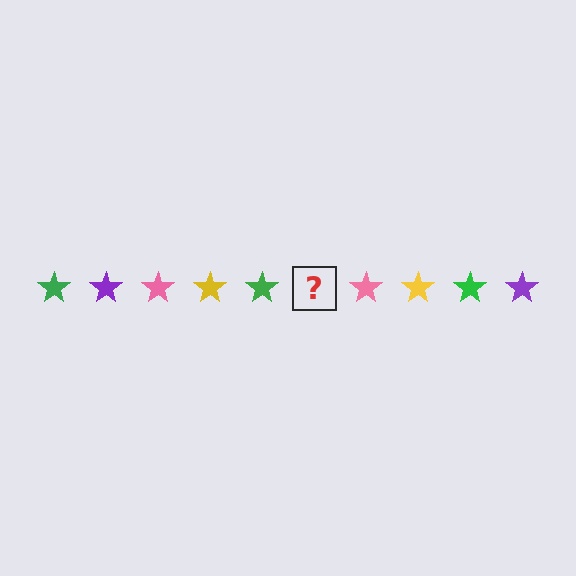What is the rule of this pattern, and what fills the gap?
The rule is that the pattern cycles through green, purple, pink, yellow stars. The gap should be filled with a purple star.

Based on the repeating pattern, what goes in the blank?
The blank should be a purple star.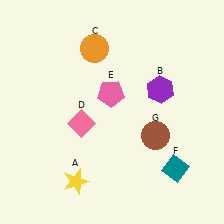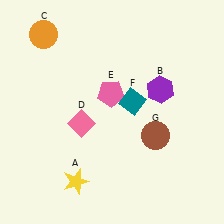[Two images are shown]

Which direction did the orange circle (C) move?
The orange circle (C) moved left.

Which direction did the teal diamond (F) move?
The teal diamond (F) moved up.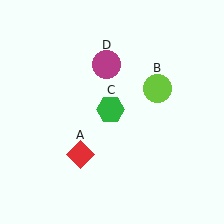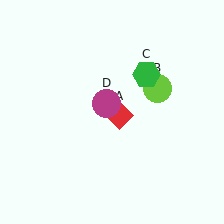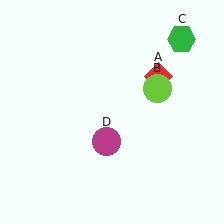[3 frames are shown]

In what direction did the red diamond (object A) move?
The red diamond (object A) moved up and to the right.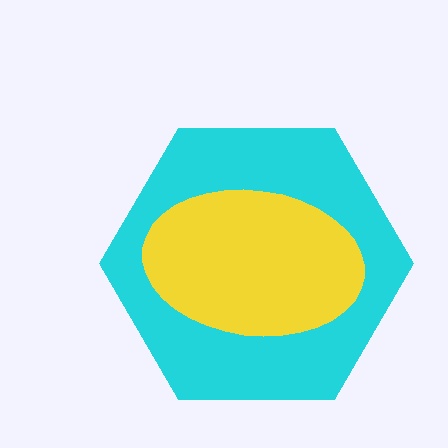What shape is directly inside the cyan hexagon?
The yellow ellipse.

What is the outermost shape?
The cyan hexagon.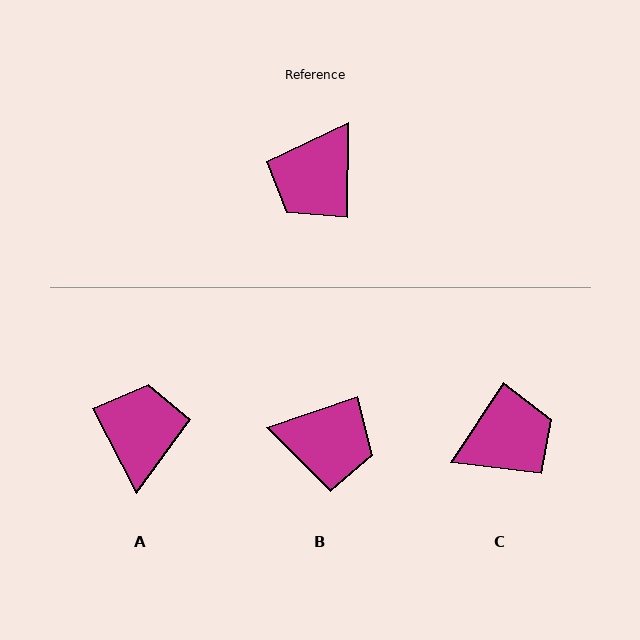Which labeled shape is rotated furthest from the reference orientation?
A, about 152 degrees away.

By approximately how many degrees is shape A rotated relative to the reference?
Approximately 152 degrees clockwise.